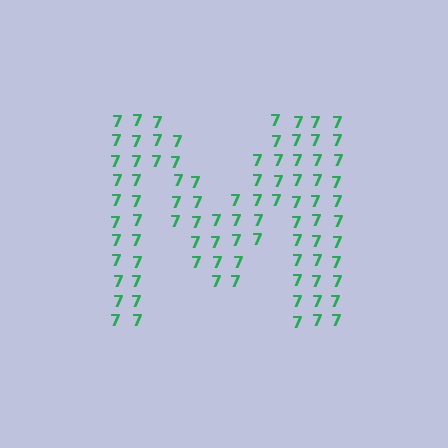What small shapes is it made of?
It is made of small digit 7's.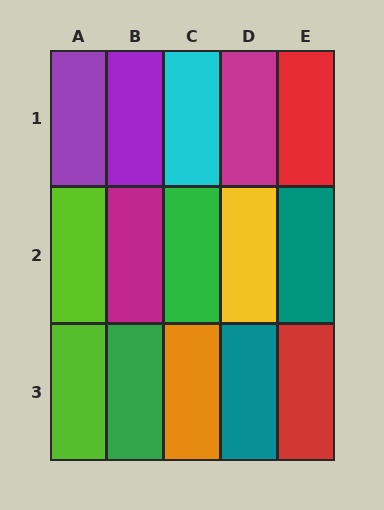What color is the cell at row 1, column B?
Purple.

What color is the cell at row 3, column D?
Teal.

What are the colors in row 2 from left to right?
Lime, magenta, green, yellow, teal.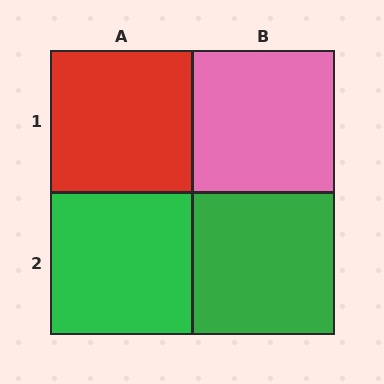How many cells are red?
1 cell is red.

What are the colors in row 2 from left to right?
Green, green.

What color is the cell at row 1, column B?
Pink.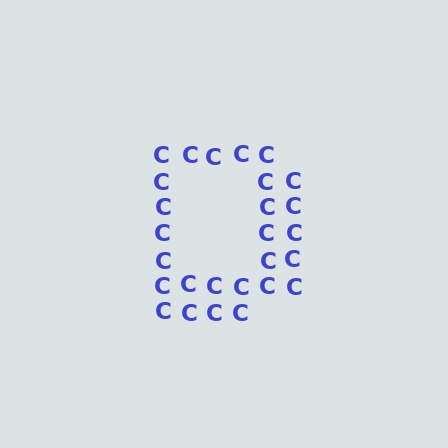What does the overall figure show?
The overall figure shows the letter D.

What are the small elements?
The small elements are letter C's.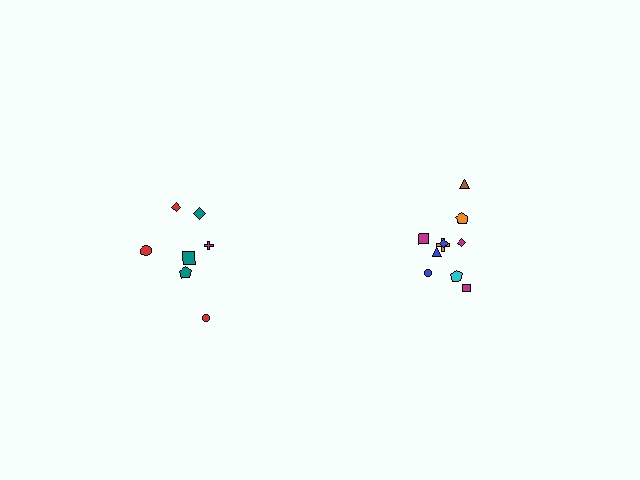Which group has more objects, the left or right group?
The right group.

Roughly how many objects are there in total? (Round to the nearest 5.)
Roughly 15 objects in total.